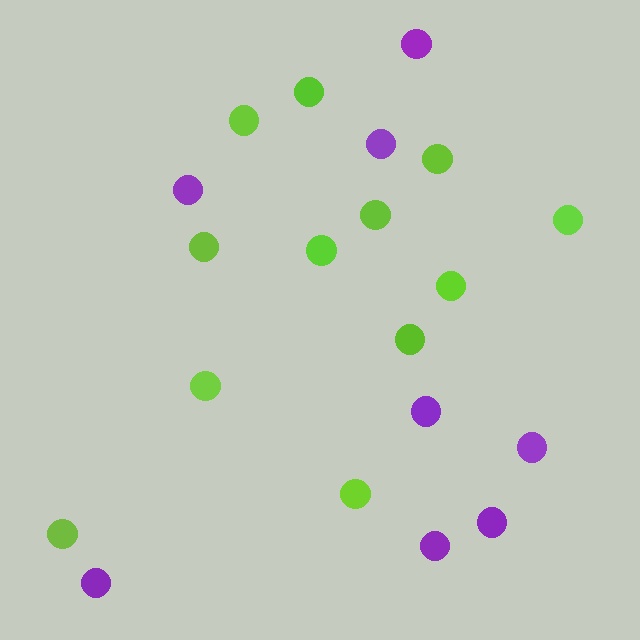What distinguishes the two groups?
There are 2 groups: one group of purple circles (8) and one group of lime circles (12).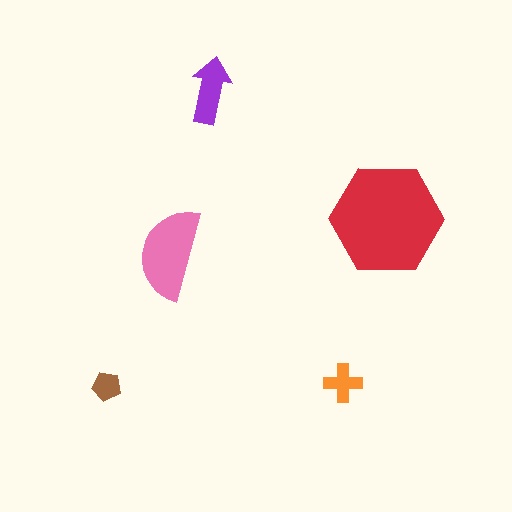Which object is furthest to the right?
The red hexagon is rightmost.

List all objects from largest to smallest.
The red hexagon, the pink semicircle, the purple arrow, the orange cross, the brown pentagon.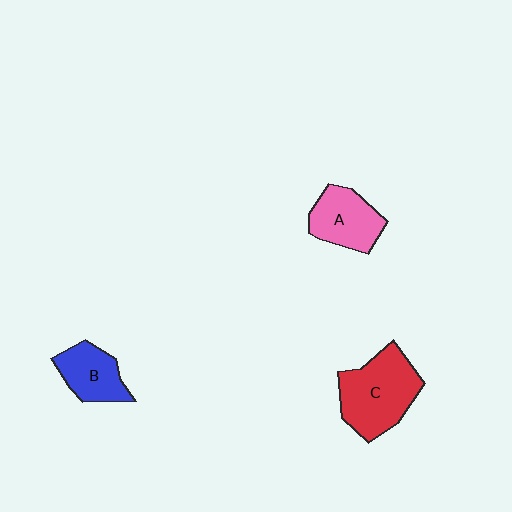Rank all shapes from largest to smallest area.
From largest to smallest: C (red), A (pink), B (blue).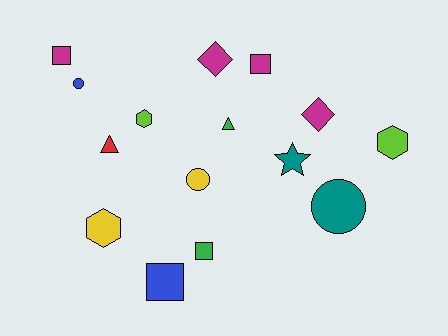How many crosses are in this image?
There are no crosses.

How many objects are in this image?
There are 15 objects.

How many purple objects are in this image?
There are no purple objects.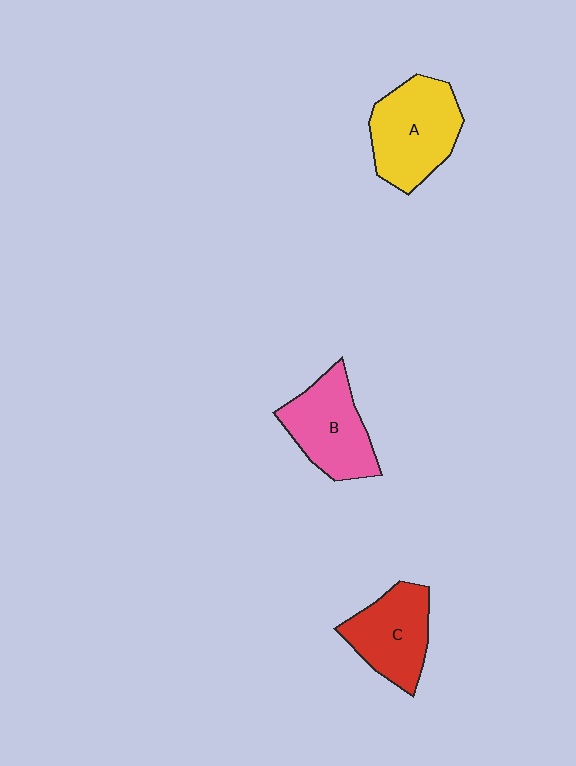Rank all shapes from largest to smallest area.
From largest to smallest: A (yellow), B (pink), C (red).